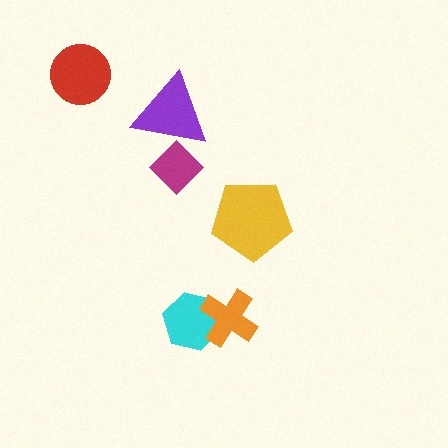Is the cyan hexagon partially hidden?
Yes, it is partially covered by another shape.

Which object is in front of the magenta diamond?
The purple triangle is in front of the magenta diamond.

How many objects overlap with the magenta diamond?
1 object overlaps with the magenta diamond.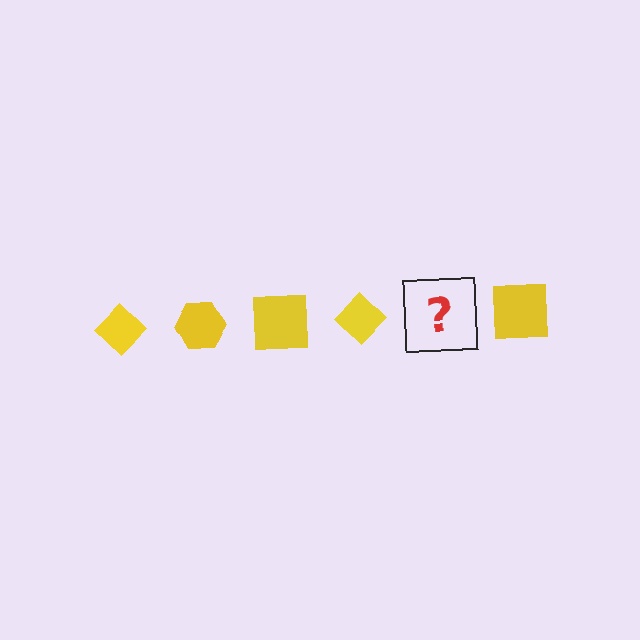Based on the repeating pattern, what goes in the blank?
The blank should be a yellow hexagon.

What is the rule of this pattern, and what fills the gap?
The rule is that the pattern cycles through diamond, hexagon, square shapes in yellow. The gap should be filled with a yellow hexagon.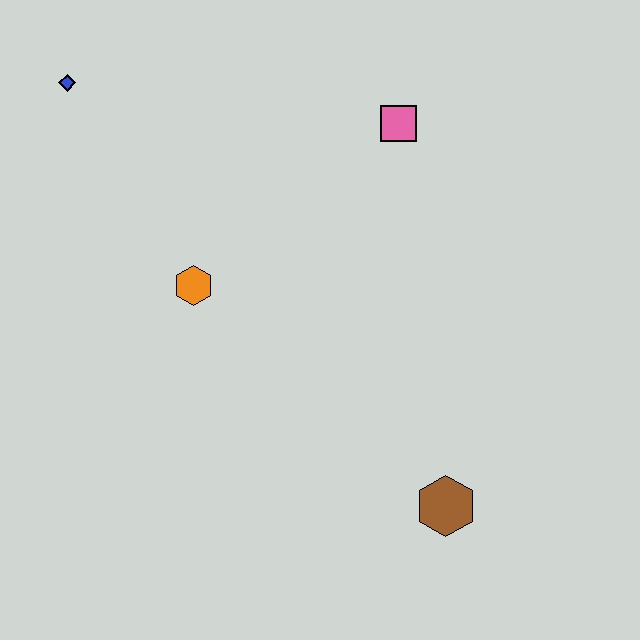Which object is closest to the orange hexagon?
The blue diamond is closest to the orange hexagon.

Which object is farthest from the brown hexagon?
The blue diamond is farthest from the brown hexagon.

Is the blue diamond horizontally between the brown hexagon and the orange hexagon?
No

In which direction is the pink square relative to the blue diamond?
The pink square is to the right of the blue diamond.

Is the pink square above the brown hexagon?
Yes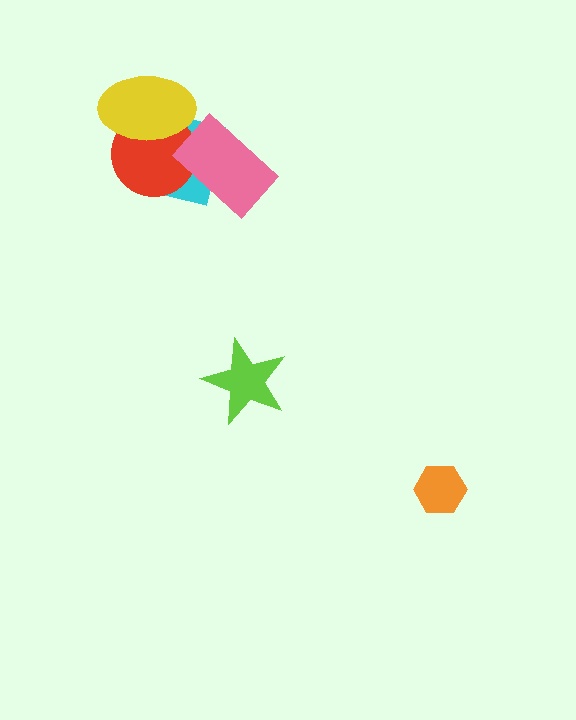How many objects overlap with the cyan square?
3 objects overlap with the cyan square.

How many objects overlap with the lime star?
0 objects overlap with the lime star.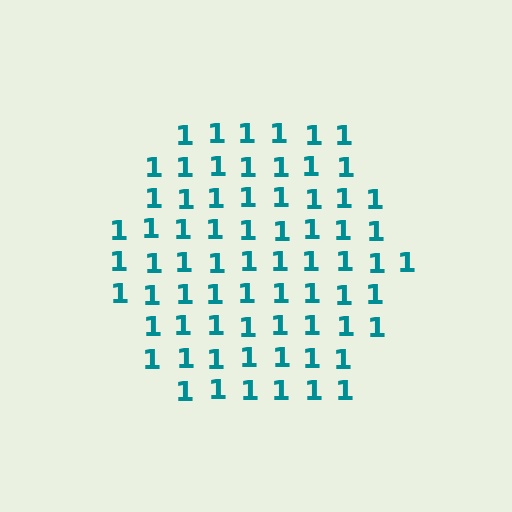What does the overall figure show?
The overall figure shows a hexagon.